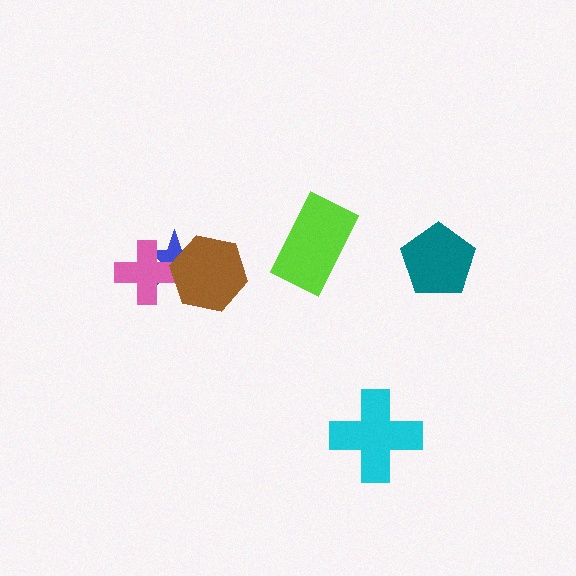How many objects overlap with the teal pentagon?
0 objects overlap with the teal pentagon.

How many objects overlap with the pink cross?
2 objects overlap with the pink cross.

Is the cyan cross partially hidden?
No, no other shape covers it.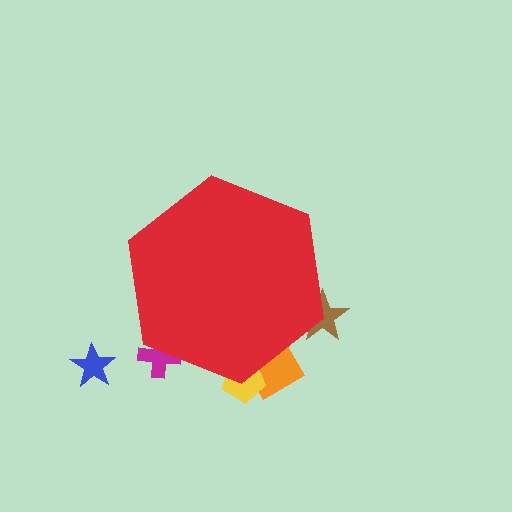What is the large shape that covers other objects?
A red hexagon.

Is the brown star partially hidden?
Yes, the brown star is partially hidden behind the red hexagon.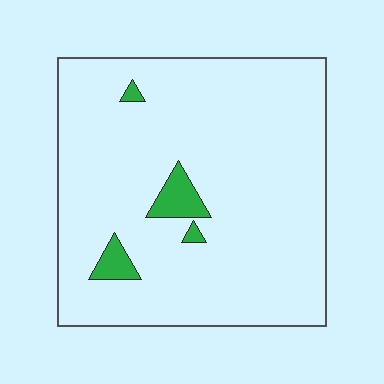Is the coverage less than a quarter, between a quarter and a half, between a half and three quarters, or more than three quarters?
Less than a quarter.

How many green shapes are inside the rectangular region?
4.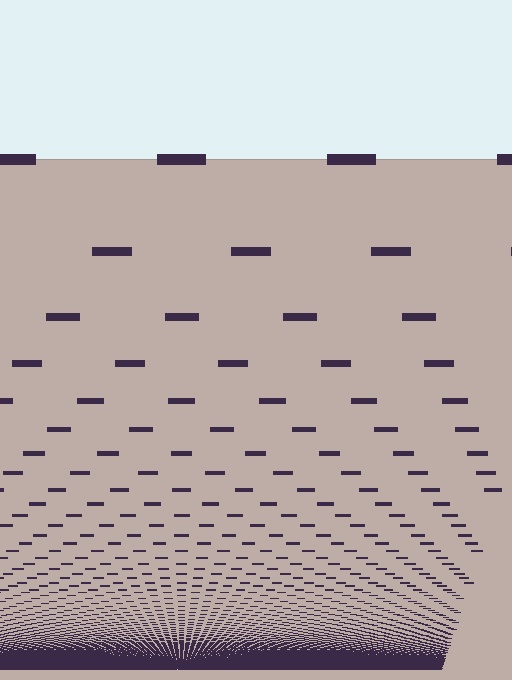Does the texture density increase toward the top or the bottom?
Density increases toward the bottom.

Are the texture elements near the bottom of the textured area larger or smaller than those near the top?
Smaller. The gradient is inverted — elements near the bottom are smaller and denser.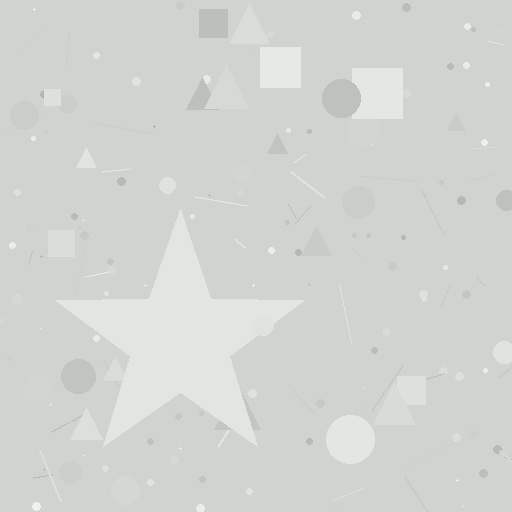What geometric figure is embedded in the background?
A star is embedded in the background.